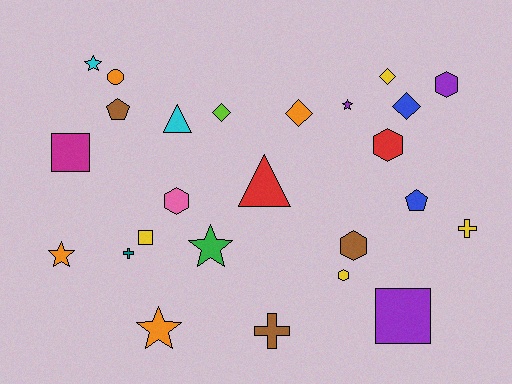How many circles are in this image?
There is 1 circle.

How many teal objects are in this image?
There is 1 teal object.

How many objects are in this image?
There are 25 objects.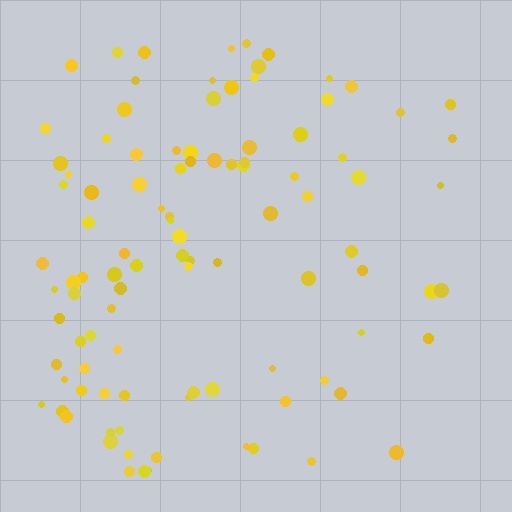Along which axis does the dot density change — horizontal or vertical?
Horizontal.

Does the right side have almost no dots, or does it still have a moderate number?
Still a moderate number, just noticeably fewer than the left.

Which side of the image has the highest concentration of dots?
The left.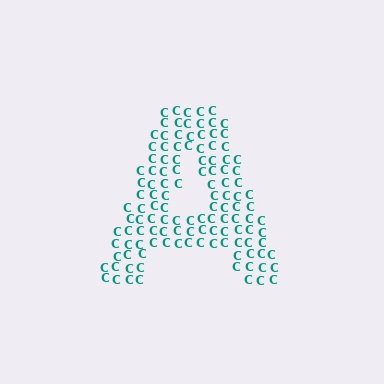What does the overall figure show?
The overall figure shows the letter A.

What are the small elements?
The small elements are letter C's.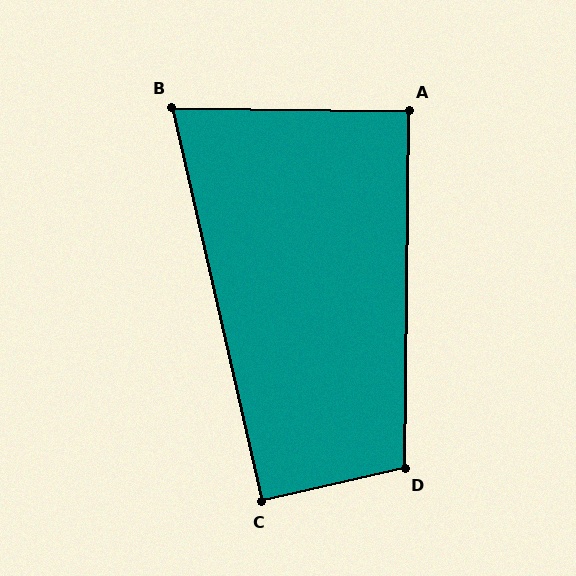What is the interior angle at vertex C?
Approximately 90 degrees (approximately right).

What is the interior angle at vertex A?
Approximately 90 degrees (approximately right).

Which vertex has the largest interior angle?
D, at approximately 104 degrees.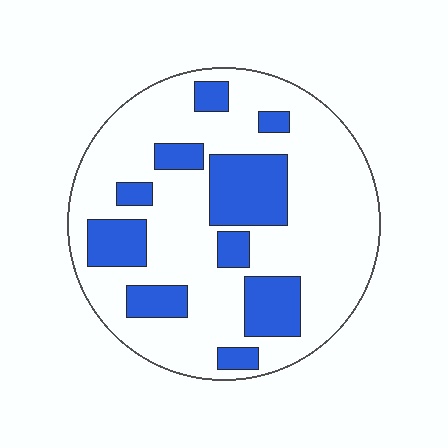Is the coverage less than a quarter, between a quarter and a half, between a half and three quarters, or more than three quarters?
Between a quarter and a half.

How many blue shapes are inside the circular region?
10.